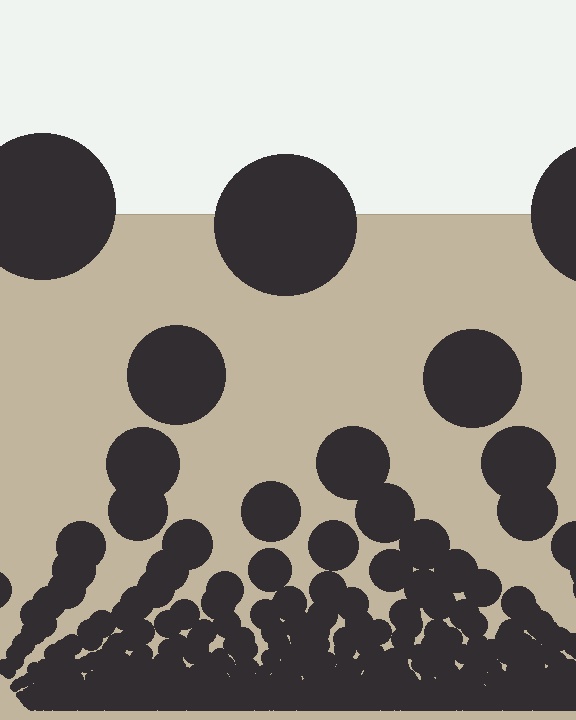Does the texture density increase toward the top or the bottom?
Density increases toward the bottom.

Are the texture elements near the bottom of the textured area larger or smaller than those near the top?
Smaller. The gradient is inverted — elements near the bottom are smaller and denser.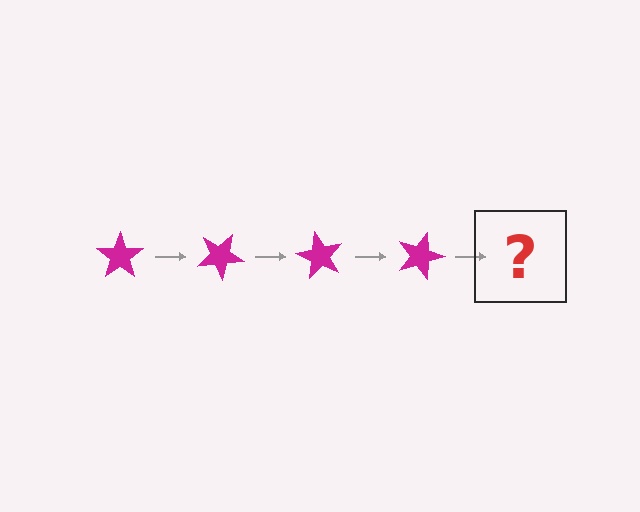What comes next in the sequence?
The next element should be a magenta star rotated 120 degrees.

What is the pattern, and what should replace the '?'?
The pattern is that the star rotates 30 degrees each step. The '?' should be a magenta star rotated 120 degrees.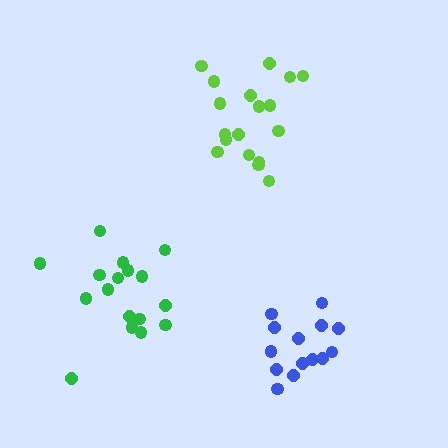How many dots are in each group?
Group 1: 18 dots, Group 2: 17 dots, Group 3: 14 dots (49 total).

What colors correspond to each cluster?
The clusters are colored: lime, green, blue.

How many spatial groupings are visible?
There are 3 spatial groupings.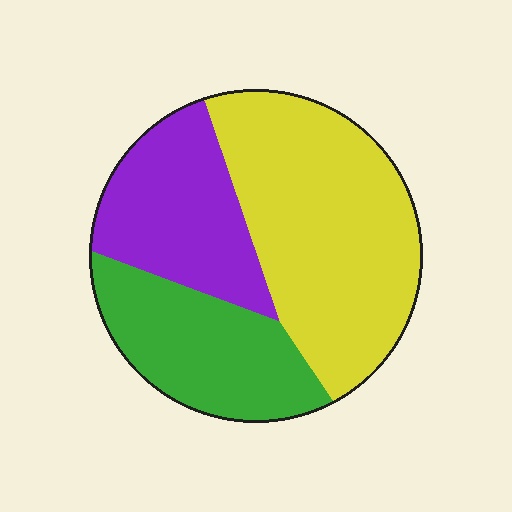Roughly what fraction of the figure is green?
Green takes up between a sixth and a third of the figure.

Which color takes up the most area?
Yellow, at roughly 50%.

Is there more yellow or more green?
Yellow.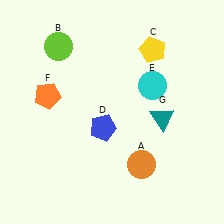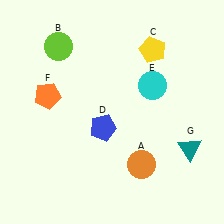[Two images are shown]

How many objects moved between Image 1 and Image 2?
1 object moved between the two images.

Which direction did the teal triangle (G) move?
The teal triangle (G) moved down.